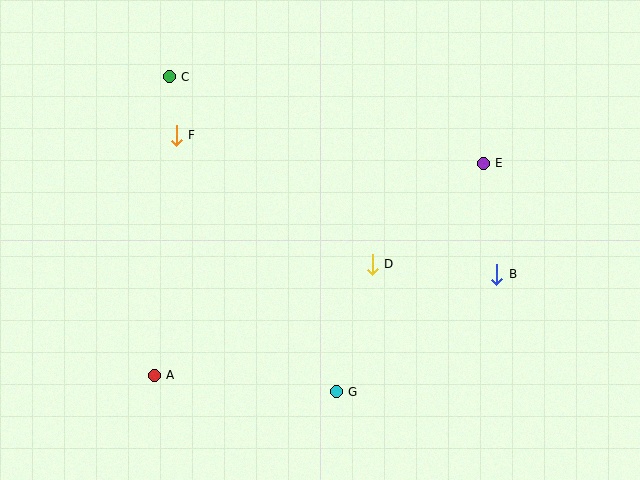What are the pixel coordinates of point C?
Point C is at (169, 77).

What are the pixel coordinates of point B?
Point B is at (497, 274).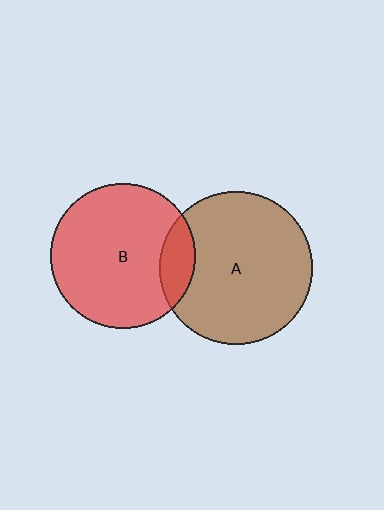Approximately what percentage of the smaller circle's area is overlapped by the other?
Approximately 15%.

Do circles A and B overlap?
Yes.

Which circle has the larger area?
Circle A (brown).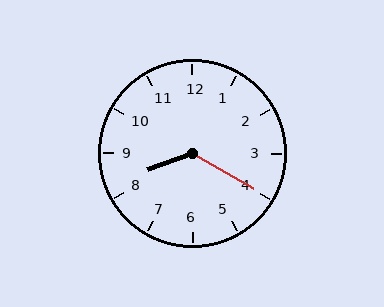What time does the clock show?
8:20.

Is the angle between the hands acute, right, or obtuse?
It is obtuse.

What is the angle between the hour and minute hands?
Approximately 130 degrees.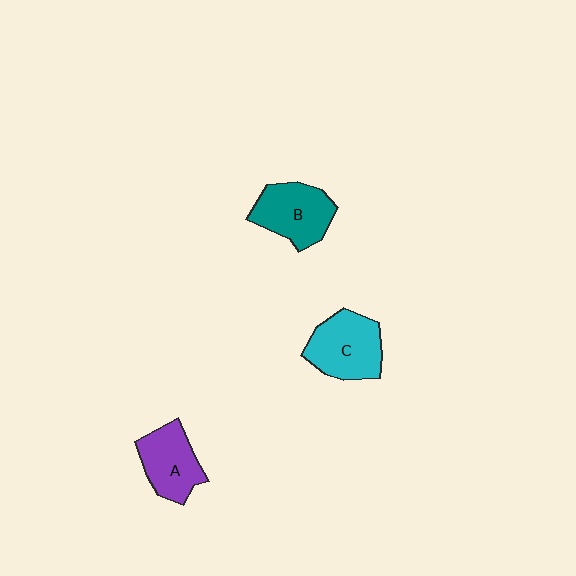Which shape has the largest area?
Shape C (cyan).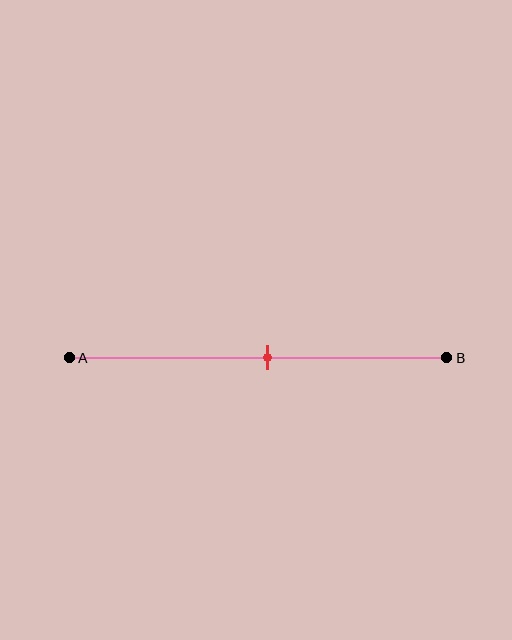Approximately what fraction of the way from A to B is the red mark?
The red mark is approximately 50% of the way from A to B.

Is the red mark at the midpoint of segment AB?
Yes, the mark is approximately at the midpoint.